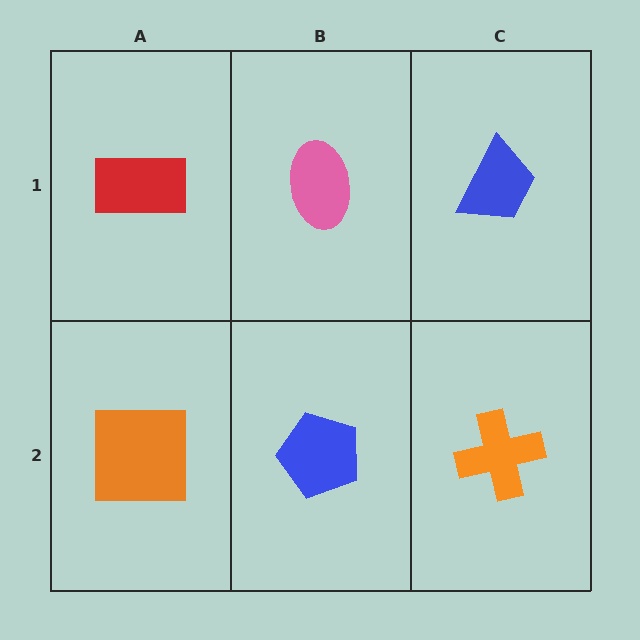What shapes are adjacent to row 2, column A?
A red rectangle (row 1, column A), a blue pentagon (row 2, column B).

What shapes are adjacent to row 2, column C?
A blue trapezoid (row 1, column C), a blue pentagon (row 2, column B).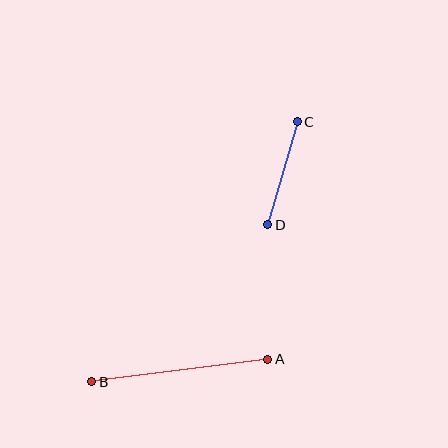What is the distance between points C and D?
The distance is approximately 107 pixels.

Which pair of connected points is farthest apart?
Points A and B are farthest apart.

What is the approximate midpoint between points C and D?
The midpoint is at approximately (283, 173) pixels.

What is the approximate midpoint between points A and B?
The midpoint is at approximately (180, 371) pixels.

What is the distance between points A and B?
The distance is approximately 177 pixels.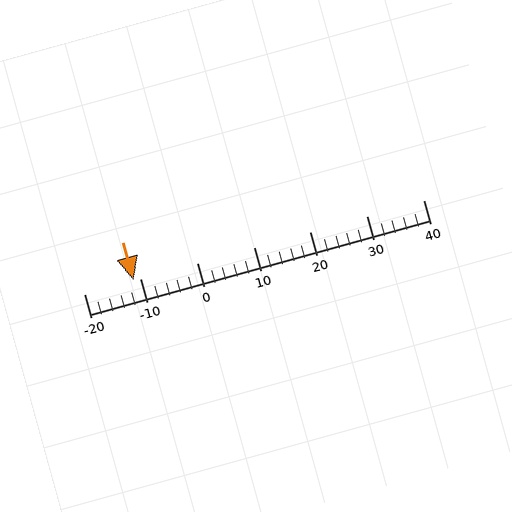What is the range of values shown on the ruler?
The ruler shows values from -20 to 40.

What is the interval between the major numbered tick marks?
The major tick marks are spaced 10 units apart.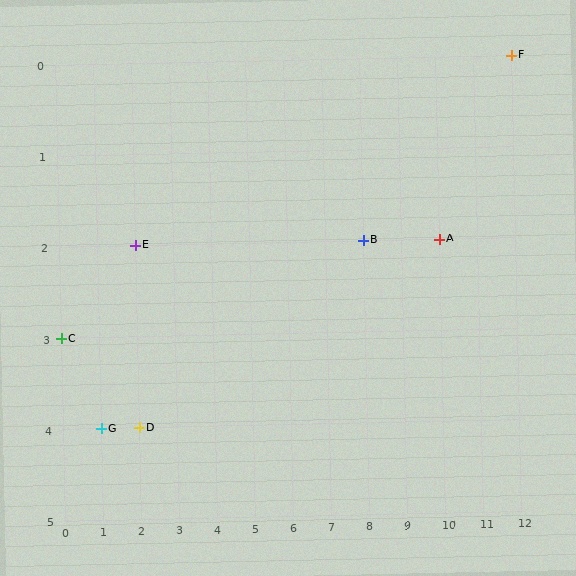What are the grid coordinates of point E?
Point E is at grid coordinates (2, 2).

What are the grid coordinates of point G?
Point G is at grid coordinates (1, 4).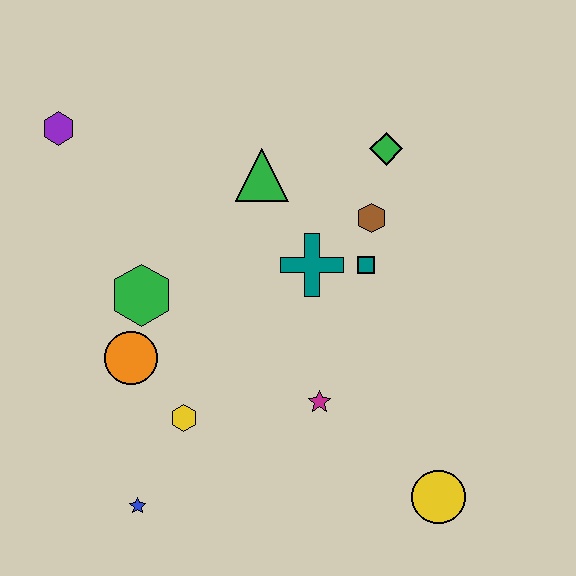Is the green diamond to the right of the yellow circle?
No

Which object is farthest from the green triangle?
The yellow circle is farthest from the green triangle.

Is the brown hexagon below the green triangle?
Yes